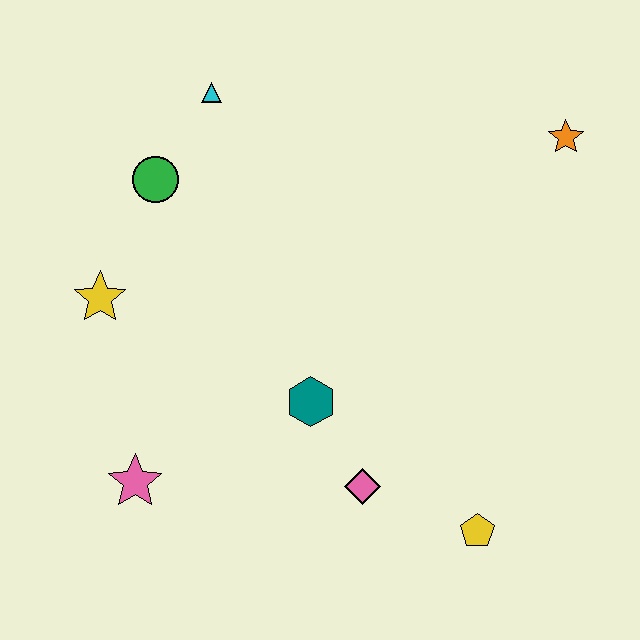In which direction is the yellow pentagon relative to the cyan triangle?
The yellow pentagon is below the cyan triangle.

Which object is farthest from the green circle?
The yellow pentagon is farthest from the green circle.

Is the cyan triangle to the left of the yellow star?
No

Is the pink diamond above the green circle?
No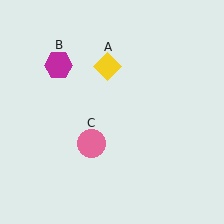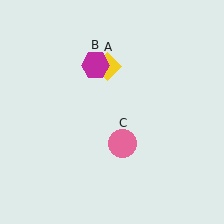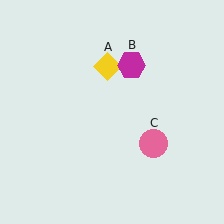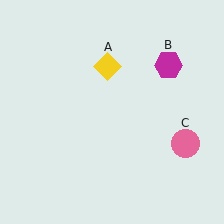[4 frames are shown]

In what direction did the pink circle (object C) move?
The pink circle (object C) moved right.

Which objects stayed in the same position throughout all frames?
Yellow diamond (object A) remained stationary.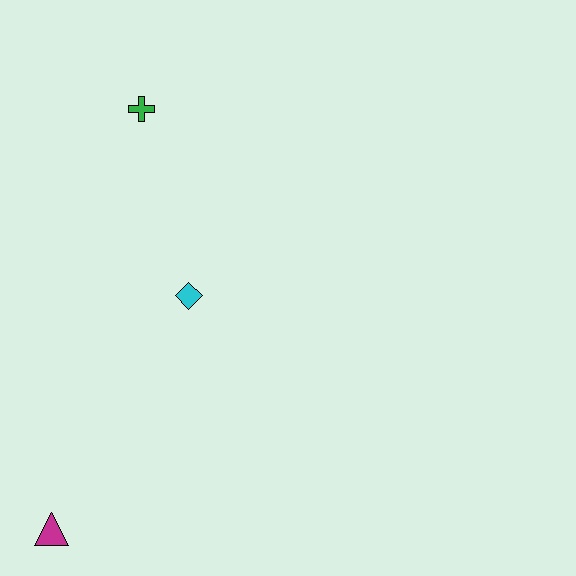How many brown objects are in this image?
There are no brown objects.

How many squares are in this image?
There are no squares.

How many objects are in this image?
There are 3 objects.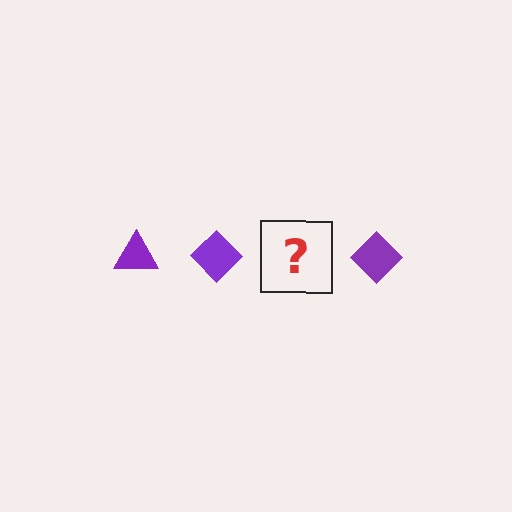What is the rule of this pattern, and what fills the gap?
The rule is that the pattern cycles through triangle, diamond shapes in purple. The gap should be filled with a purple triangle.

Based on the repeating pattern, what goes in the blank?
The blank should be a purple triangle.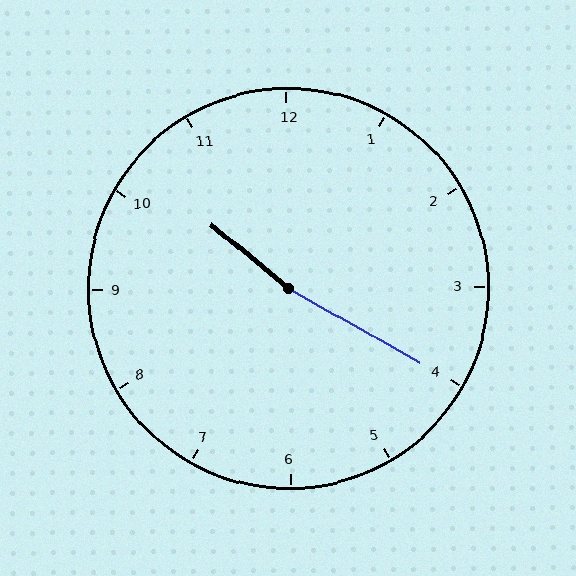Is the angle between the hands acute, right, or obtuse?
It is obtuse.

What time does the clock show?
10:20.